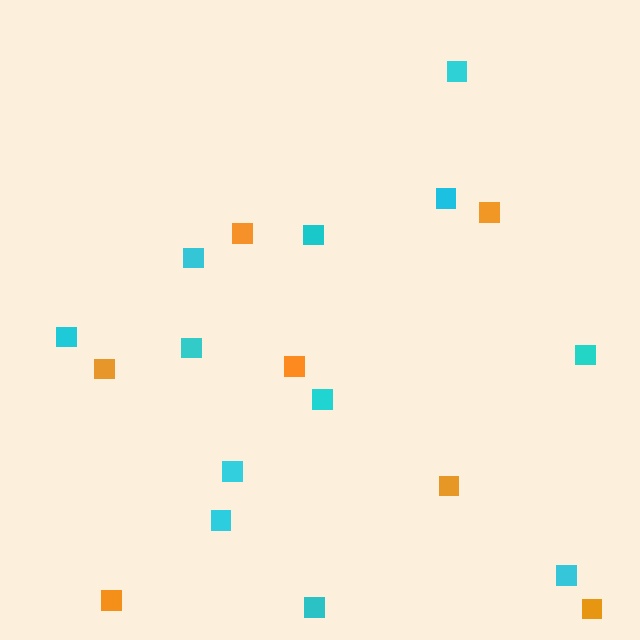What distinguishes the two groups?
There are 2 groups: one group of cyan squares (12) and one group of orange squares (7).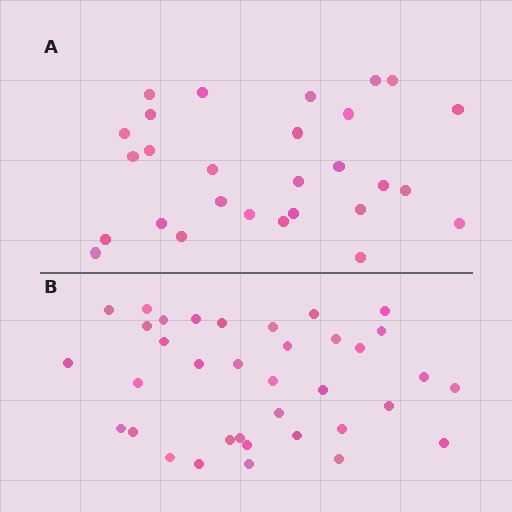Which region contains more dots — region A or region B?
Region B (the bottom region) has more dots.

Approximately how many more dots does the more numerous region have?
Region B has roughly 8 or so more dots than region A.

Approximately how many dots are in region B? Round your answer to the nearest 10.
About 40 dots. (The exact count is 36, which rounds to 40.)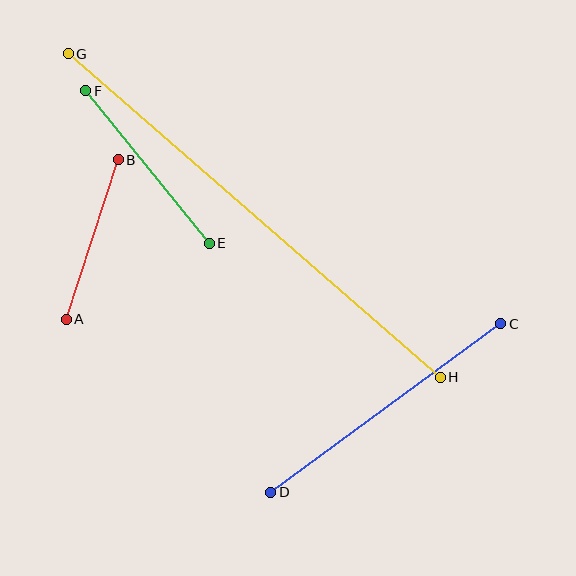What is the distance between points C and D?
The distance is approximately 285 pixels.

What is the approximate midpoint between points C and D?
The midpoint is at approximately (386, 408) pixels.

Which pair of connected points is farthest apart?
Points G and H are farthest apart.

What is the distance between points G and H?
The distance is approximately 493 pixels.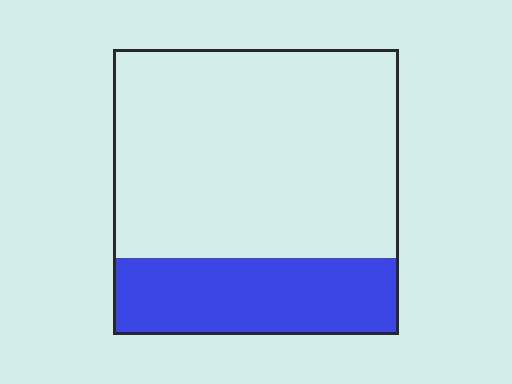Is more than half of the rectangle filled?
No.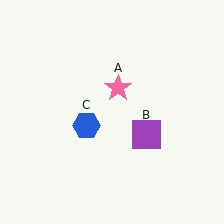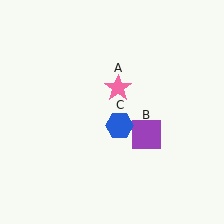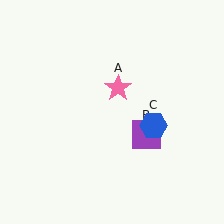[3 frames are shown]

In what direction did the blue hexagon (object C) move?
The blue hexagon (object C) moved right.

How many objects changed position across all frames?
1 object changed position: blue hexagon (object C).